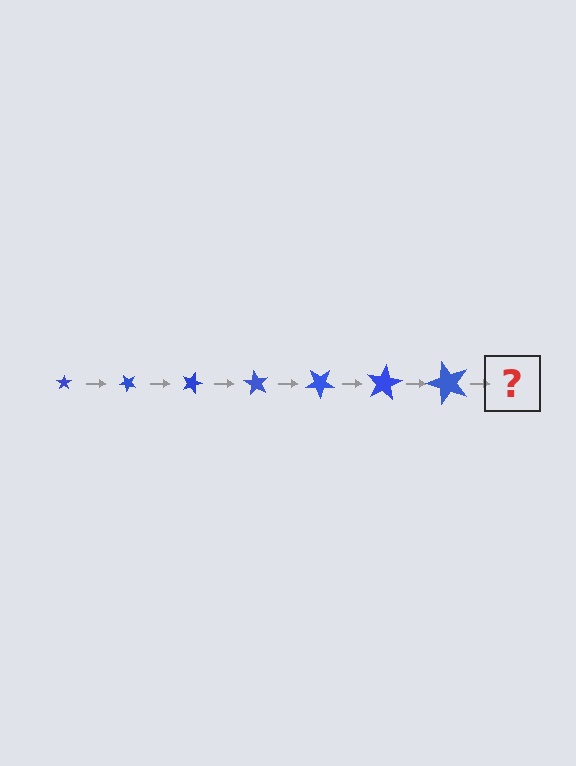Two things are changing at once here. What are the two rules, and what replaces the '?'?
The two rules are that the star grows larger each step and it rotates 45 degrees each step. The '?' should be a star, larger than the previous one and rotated 315 degrees from the start.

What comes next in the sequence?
The next element should be a star, larger than the previous one and rotated 315 degrees from the start.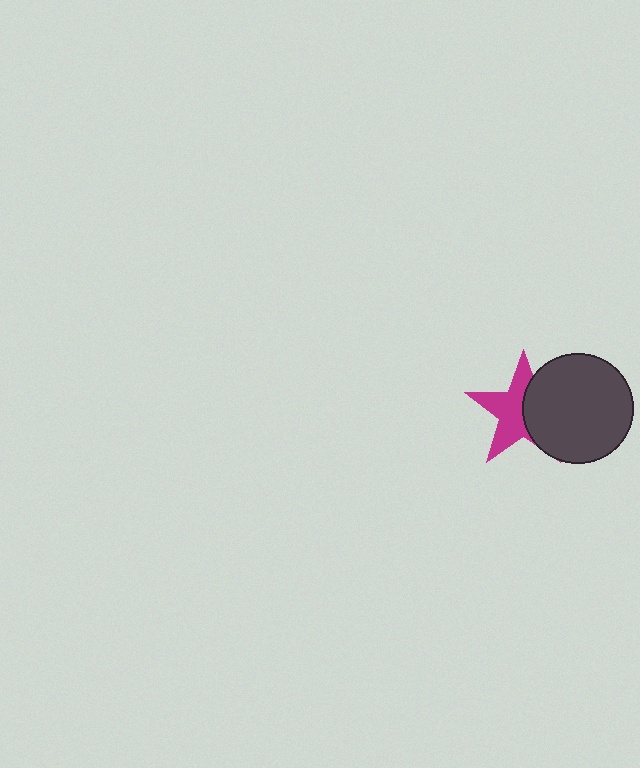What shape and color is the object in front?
The object in front is a dark gray circle.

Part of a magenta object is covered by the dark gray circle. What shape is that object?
It is a star.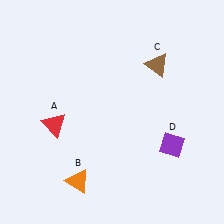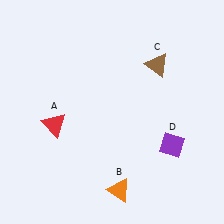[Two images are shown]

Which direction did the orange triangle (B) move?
The orange triangle (B) moved right.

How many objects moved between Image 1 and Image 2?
1 object moved between the two images.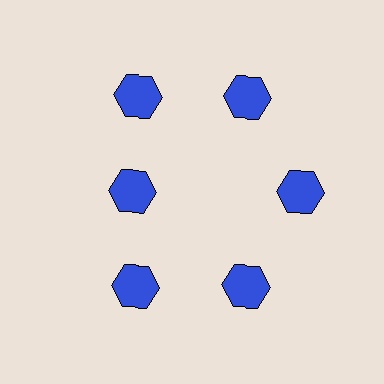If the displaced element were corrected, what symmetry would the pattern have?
It would have 6-fold rotational symmetry — the pattern would map onto itself every 60 degrees.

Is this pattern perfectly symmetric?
No. The 6 blue hexagons are arranged in a ring, but one element near the 9 o'clock position is pulled inward toward the center, breaking the 6-fold rotational symmetry.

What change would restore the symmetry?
The symmetry would be restored by moving it outward, back onto the ring so that all 6 hexagons sit at equal angles and equal distance from the center.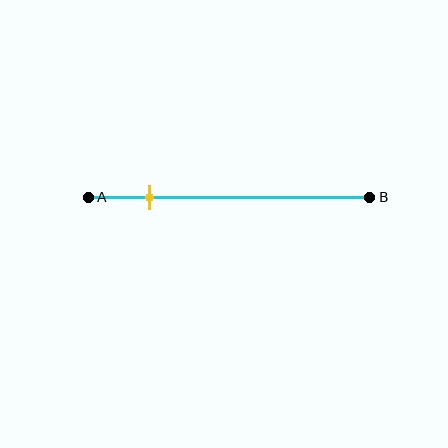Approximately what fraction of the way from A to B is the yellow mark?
The yellow mark is approximately 20% of the way from A to B.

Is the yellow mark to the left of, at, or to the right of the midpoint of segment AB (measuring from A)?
The yellow mark is to the left of the midpoint of segment AB.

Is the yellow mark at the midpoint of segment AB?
No, the mark is at about 20% from A, not at the 50% midpoint.